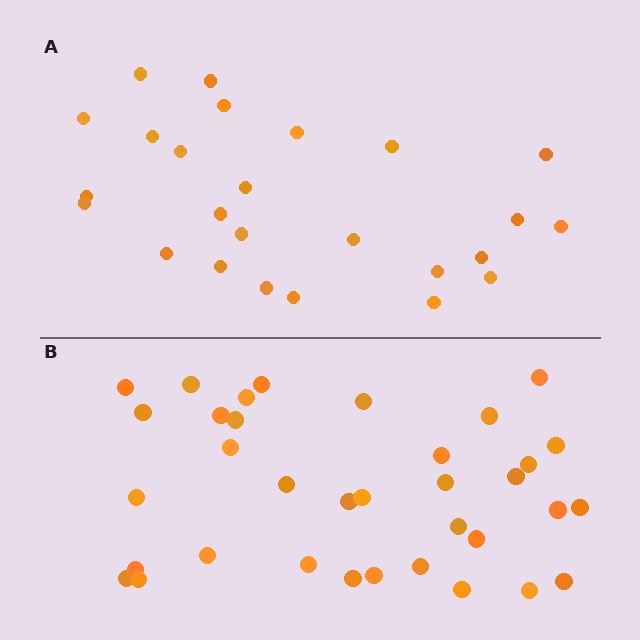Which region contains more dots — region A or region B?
Region B (the bottom region) has more dots.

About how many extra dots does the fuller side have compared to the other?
Region B has roughly 10 or so more dots than region A.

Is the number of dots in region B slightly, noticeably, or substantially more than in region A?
Region B has noticeably more, but not dramatically so. The ratio is roughly 1.4 to 1.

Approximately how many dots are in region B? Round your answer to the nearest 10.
About 40 dots. (The exact count is 35, which rounds to 40.)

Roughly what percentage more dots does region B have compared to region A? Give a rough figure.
About 40% more.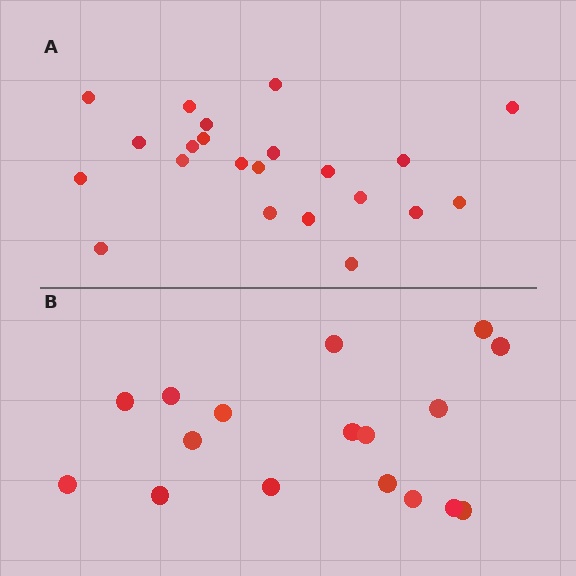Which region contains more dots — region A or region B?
Region A (the top region) has more dots.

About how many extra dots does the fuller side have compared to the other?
Region A has about 5 more dots than region B.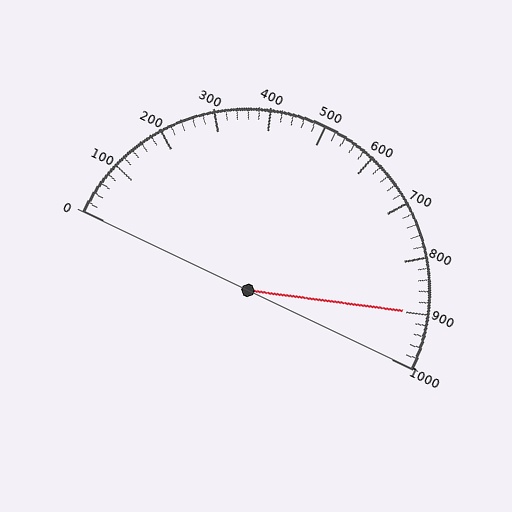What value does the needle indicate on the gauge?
The needle indicates approximately 900.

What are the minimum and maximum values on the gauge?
The gauge ranges from 0 to 1000.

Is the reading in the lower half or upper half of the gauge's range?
The reading is in the upper half of the range (0 to 1000).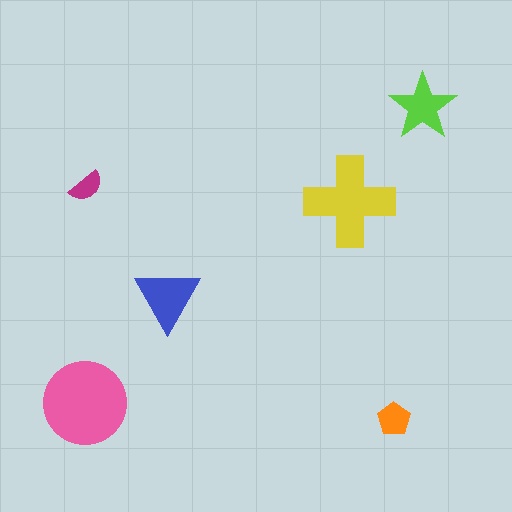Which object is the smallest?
The magenta semicircle.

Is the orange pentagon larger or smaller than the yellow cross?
Smaller.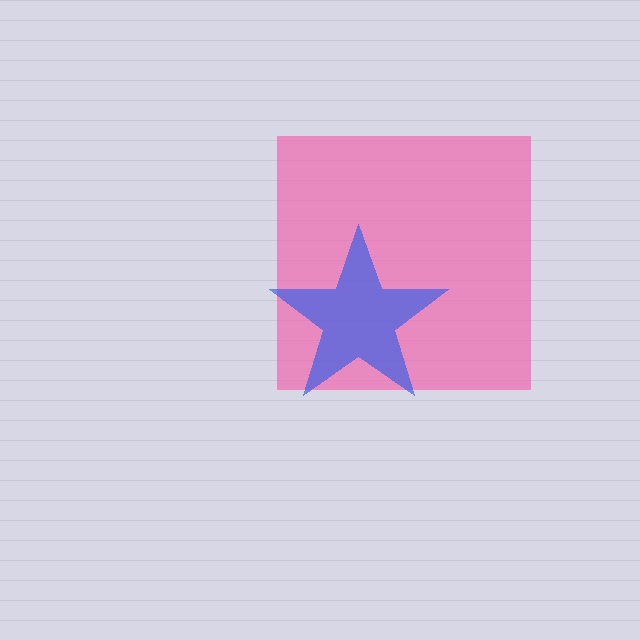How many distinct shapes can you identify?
There are 2 distinct shapes: a pink square, a blue star.